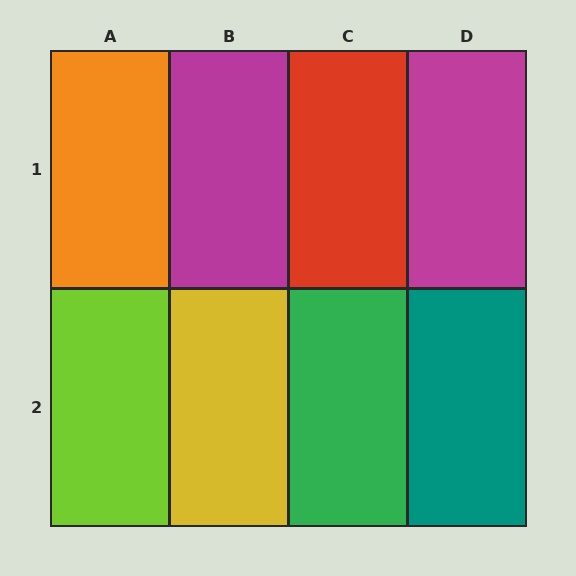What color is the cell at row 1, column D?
Magenta.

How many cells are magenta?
2 cells are magenta.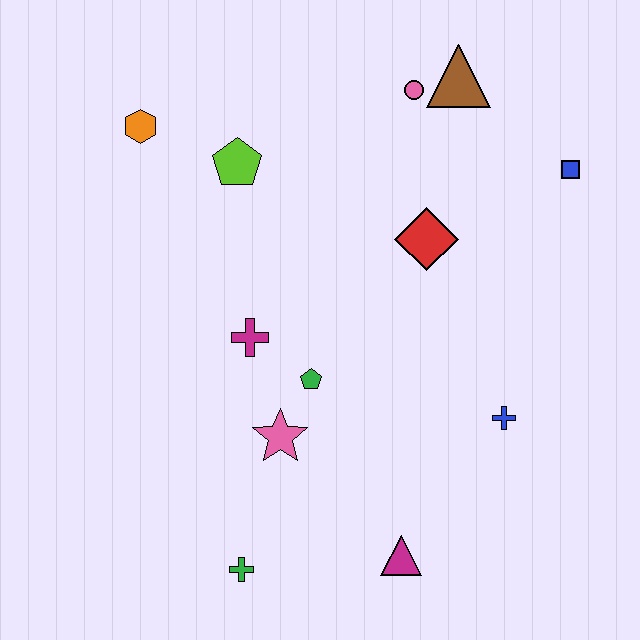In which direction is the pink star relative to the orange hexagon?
The pink star is below the orange hexagon.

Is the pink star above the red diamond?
No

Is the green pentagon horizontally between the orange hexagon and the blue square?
Yes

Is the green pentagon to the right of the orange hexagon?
Yes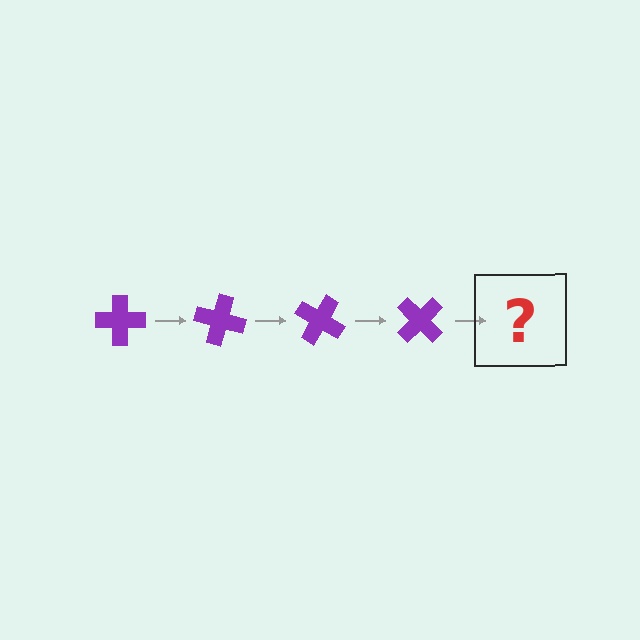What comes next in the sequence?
The next element should be a purple cross rotated 60 degrees.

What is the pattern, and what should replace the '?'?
The pattern is that the cross rotates 15 degrees each step. The '?' should be a purple cross rotated 60 degrees.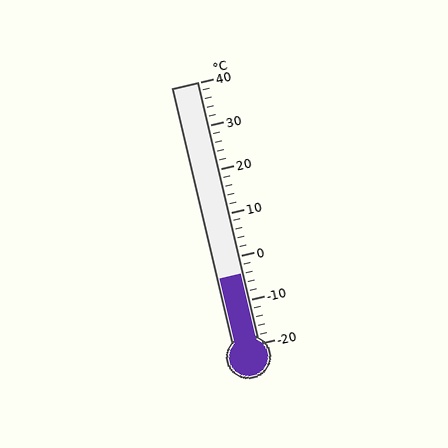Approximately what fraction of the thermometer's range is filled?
The thermometer is filled to approximately 25% of its range.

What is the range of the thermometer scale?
The thermometer scale ranges from -20°C to 40°C.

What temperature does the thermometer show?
The thermometer shows approximately -4°C.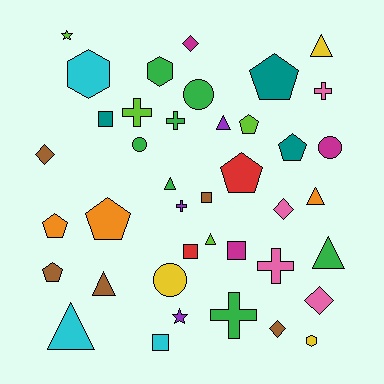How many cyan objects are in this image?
There are 3 cyan objects.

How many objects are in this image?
There are 40 objects.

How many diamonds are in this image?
There are 5 diamonds.